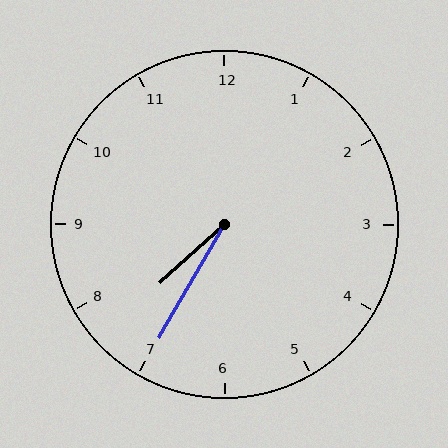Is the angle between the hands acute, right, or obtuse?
It is acute.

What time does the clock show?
7:35.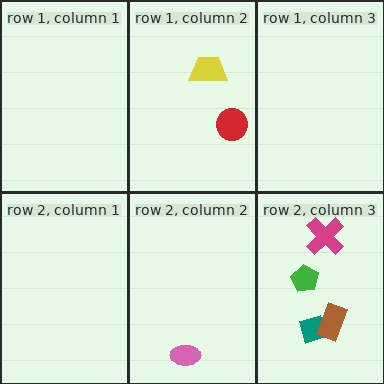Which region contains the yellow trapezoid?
The row 1, column 2 region.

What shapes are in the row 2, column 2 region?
The pink ellipse.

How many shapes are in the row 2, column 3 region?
4.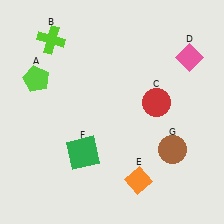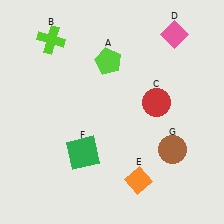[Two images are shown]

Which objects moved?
The objects that moved are: the lime pentagon (A), the pink diamond (D).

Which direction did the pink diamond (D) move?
The pink diamond (D) moved up.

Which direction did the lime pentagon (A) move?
The lime pentagon (A) moved right.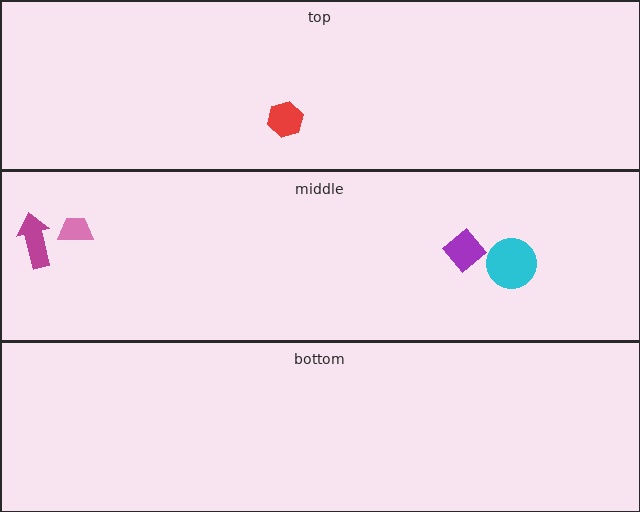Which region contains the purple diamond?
The middle region.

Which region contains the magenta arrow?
The middle region.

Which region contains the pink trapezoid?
The middle region.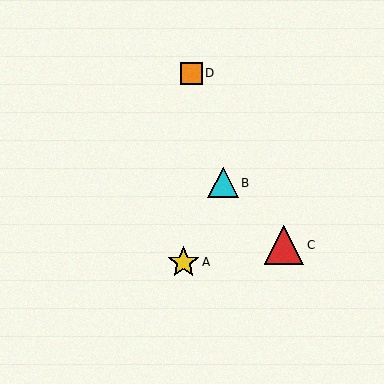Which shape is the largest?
The red triangle (labeled C) is the largest.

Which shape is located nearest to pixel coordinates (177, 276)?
The yellow star (labeled A) at (184, 262) is nearest to that location.